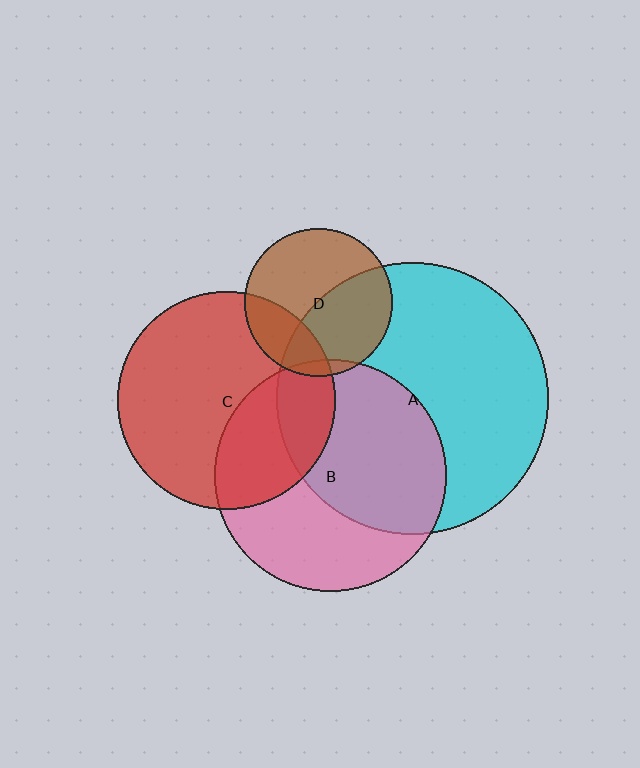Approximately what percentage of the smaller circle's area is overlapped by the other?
Approximately 45%.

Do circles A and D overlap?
Yes.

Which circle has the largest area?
Circle A (cyan).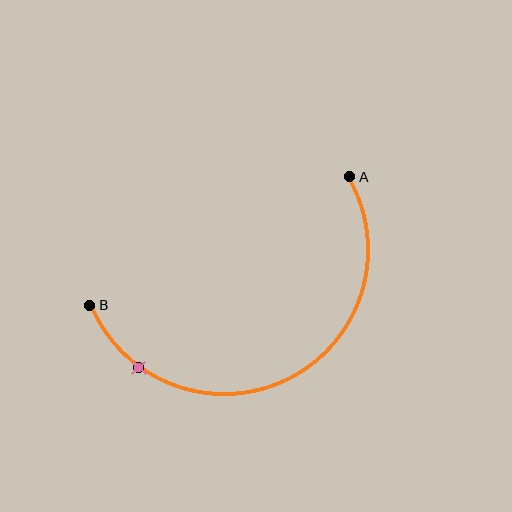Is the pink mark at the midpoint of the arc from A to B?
No. The pink mark lies on the arc but is closer to endpoint B. The arc midpoint would be at the point on the curve equidistant along the arc from both A and B.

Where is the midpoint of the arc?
The arc midpoint is the point on the curve farthest from the straight line joining A and B. It sits below that line.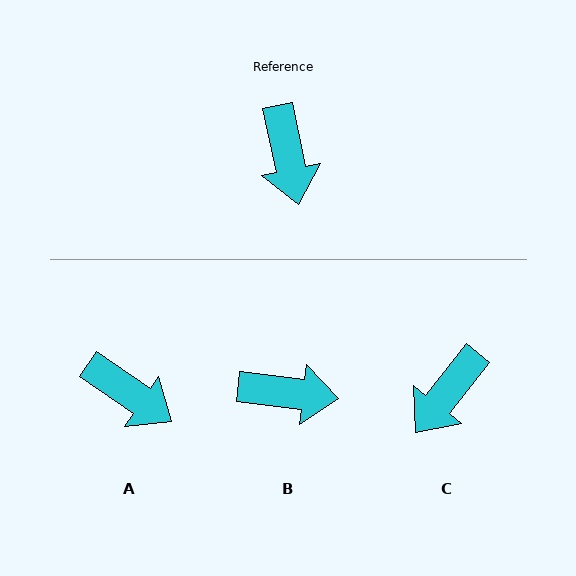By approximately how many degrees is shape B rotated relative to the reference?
Approximately 72 degrees counter-clockwise.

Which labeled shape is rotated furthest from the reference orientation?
B, about 72 degrees away.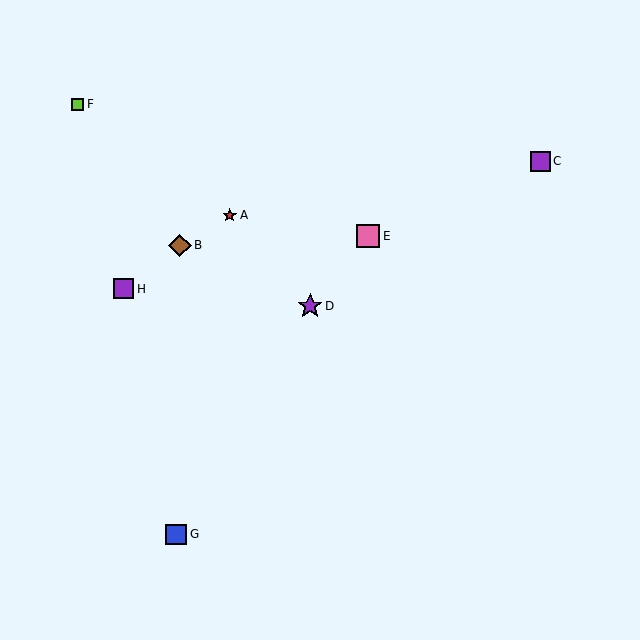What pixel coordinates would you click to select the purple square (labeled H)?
Click at (124, 289) to select the purple square H.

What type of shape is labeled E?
Shape E is a pink square.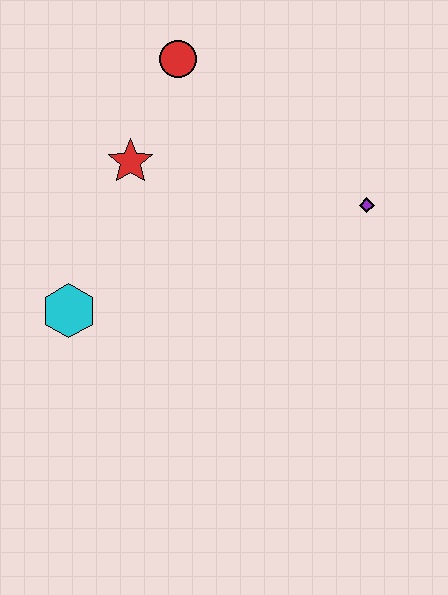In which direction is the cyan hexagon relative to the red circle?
The cyan hexagon is below the red circle.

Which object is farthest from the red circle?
The cyan hexagon is farthest from the red circle.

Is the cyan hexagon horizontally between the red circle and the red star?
No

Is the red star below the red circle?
Yes